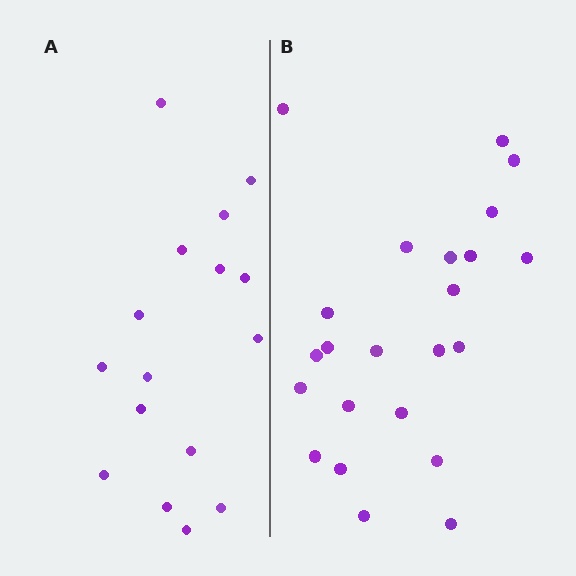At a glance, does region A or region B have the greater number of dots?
Region B (the right region) has more dots.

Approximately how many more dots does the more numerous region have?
Region B has roughly 8 or so more dots than region A.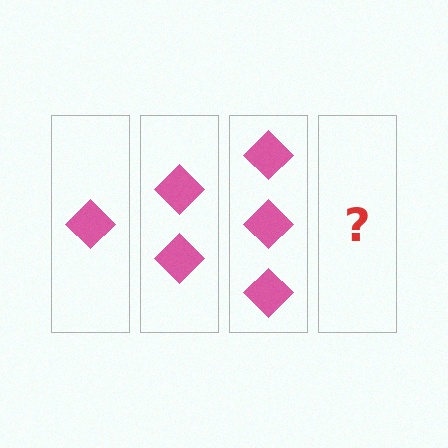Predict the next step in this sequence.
The next step is 4 diamonds.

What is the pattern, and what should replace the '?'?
The pattern is that each step adds one more diamond. The '?' should be 4 diamonds.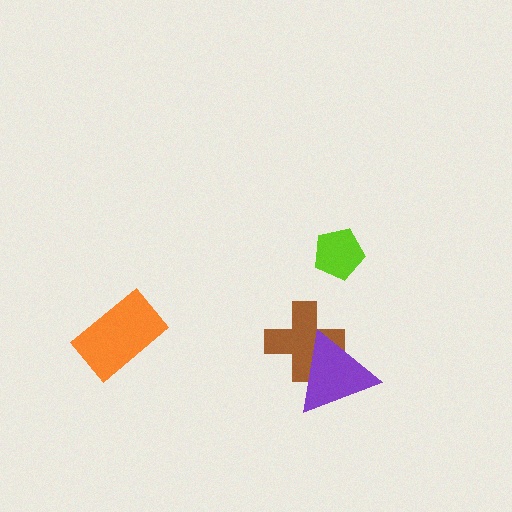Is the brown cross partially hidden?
Yes, it is partially covered by another shape.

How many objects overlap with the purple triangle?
1 object overlaps with the purple triangle.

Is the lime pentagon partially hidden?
No, no other shape covers it.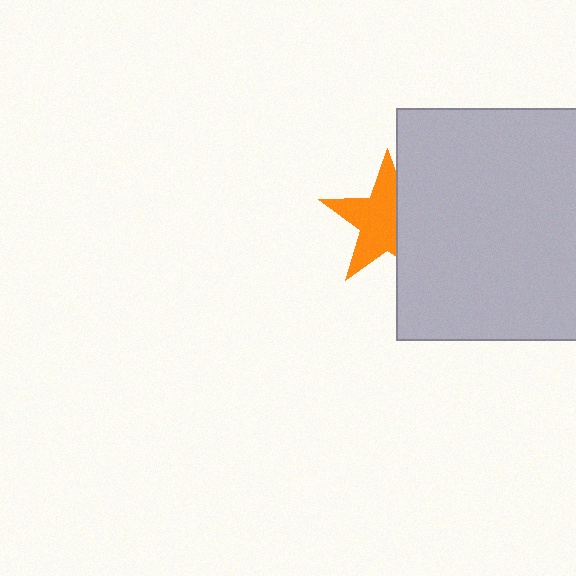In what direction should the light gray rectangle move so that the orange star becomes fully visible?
The light gray rectangle should move right. That is the shortest direction to clear the overlap and leave the orange star fully visible.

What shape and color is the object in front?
The object in front is a light gray rectangle.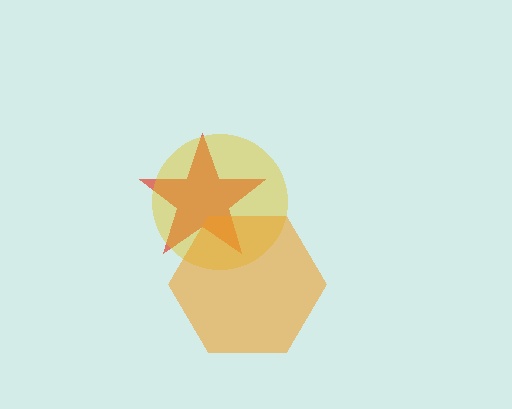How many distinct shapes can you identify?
There are 3 distinct shapes: a red star, a yellow circle, an orange hexagon.